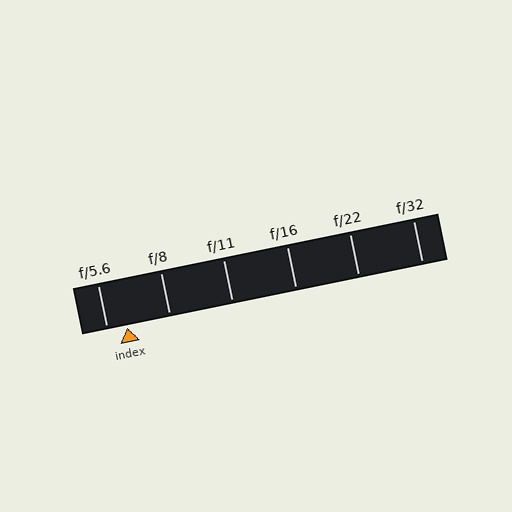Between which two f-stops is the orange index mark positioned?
The index mark is between f/5.6 and f/8.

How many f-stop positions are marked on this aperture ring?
There are 6 f-stop positions marked.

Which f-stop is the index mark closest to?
The index mark is closest to f/5.6.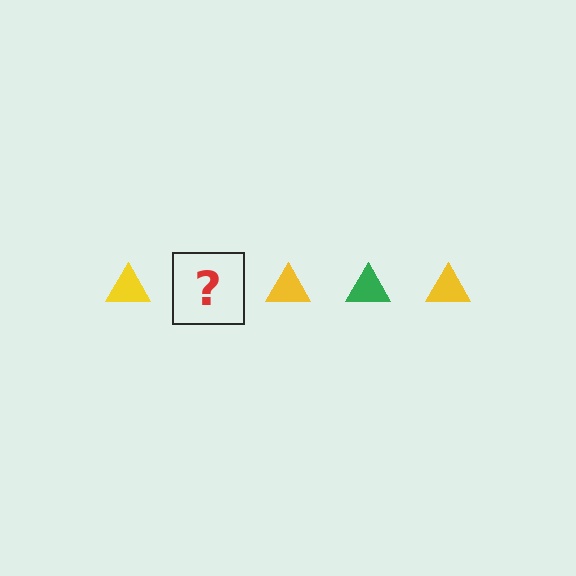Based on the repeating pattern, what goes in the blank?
The blank should be a green triangle.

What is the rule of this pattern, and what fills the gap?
The rule is that the pattern cycles through yellow, green triangles. The gap should be filled with a green triangle.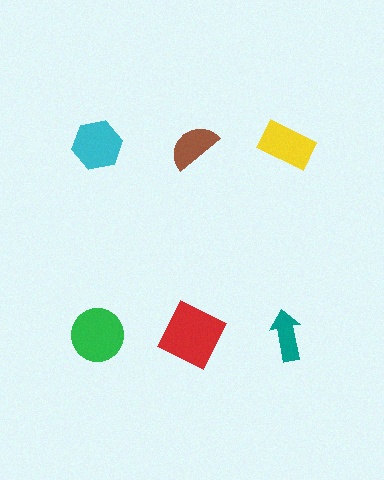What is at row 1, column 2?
A brown semicircle.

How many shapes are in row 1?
3 shapes.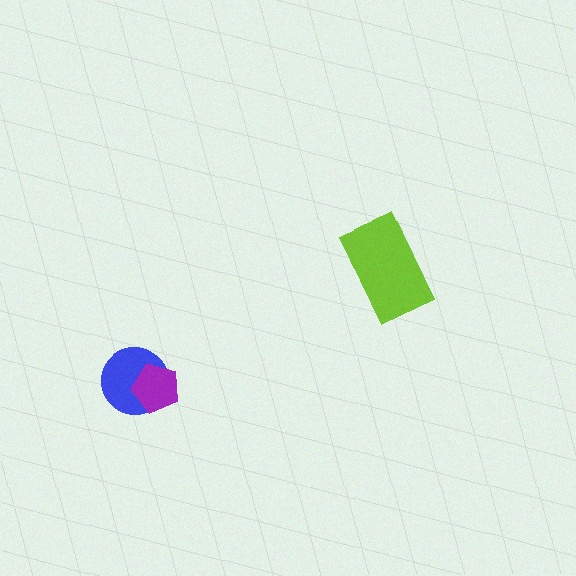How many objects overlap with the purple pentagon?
1 object overlaps with the purple pentagon.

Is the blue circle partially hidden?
Yes, it is partially covered by another shape.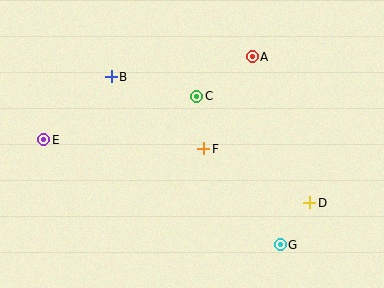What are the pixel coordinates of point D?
Point D is at (310, 203).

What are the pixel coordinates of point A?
Point A is at (252, 57).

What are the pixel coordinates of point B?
Point B is at (111, 77).